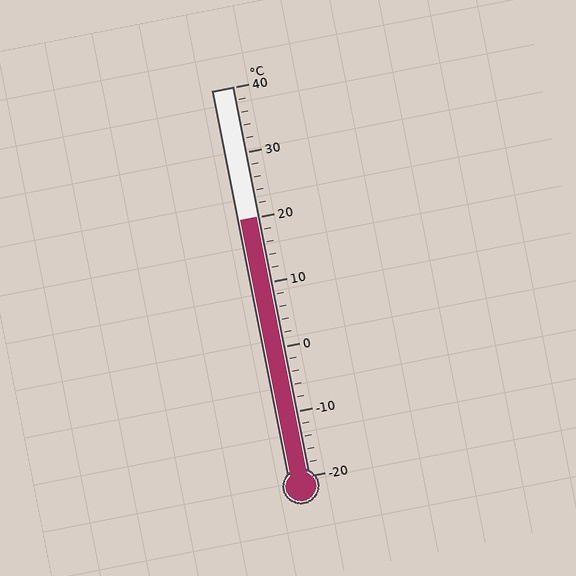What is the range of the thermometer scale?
The thermometer scale ranges from -20°C to 40°C.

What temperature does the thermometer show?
The thermometer shows approximately 20°C.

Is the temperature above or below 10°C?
The temperature is above 10°C.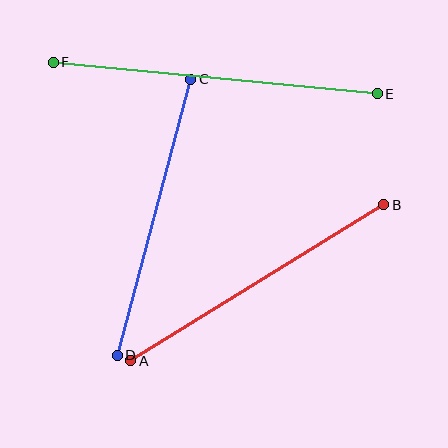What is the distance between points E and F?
The distance is approximately 326 pixels.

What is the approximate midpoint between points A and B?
The midpoint is at approximately (257, 283) pixels.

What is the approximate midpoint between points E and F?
The midpoint is at approximately (215, 78) pixels.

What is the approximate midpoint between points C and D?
The midpoint is at approximately (154, 217) pixels.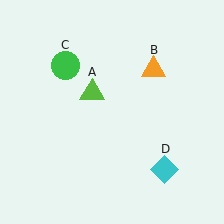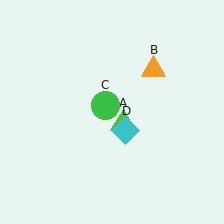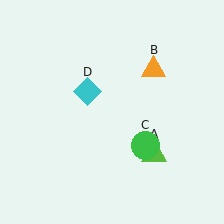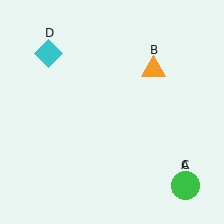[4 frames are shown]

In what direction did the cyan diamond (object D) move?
The cyan diamond (object D) moved up and to the left.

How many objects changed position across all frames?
3 objects changed position: lime triangle (object A), green circle (object C), cyan diamond (object D).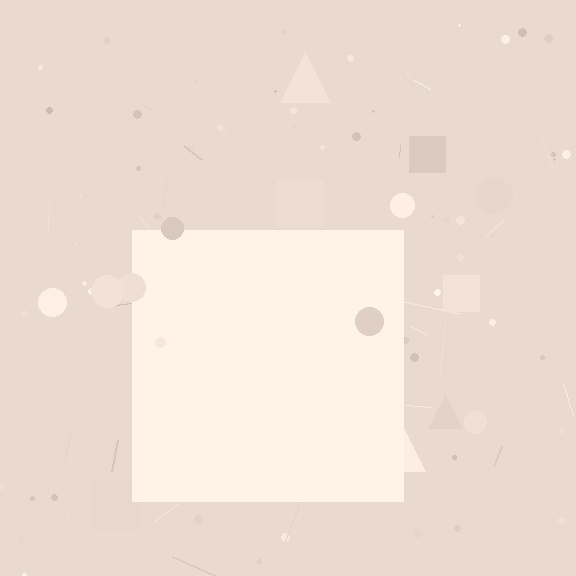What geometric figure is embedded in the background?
A square is embedded in the background.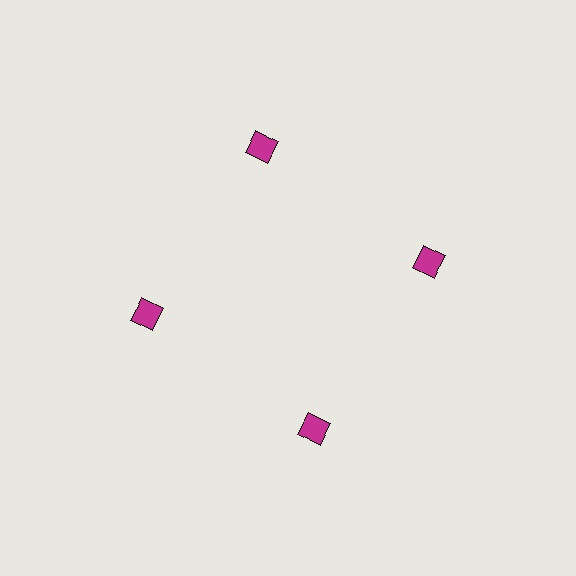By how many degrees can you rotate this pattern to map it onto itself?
The pattern maps onto itself every 90 degrees of rotation.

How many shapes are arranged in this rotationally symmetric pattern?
There are 4 shapes, arranged in 4 groups of 1.